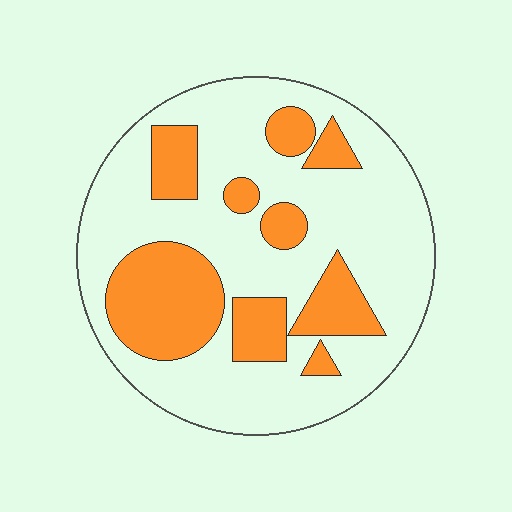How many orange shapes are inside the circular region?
9.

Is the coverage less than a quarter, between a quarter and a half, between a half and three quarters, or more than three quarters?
Between a quarter and a half.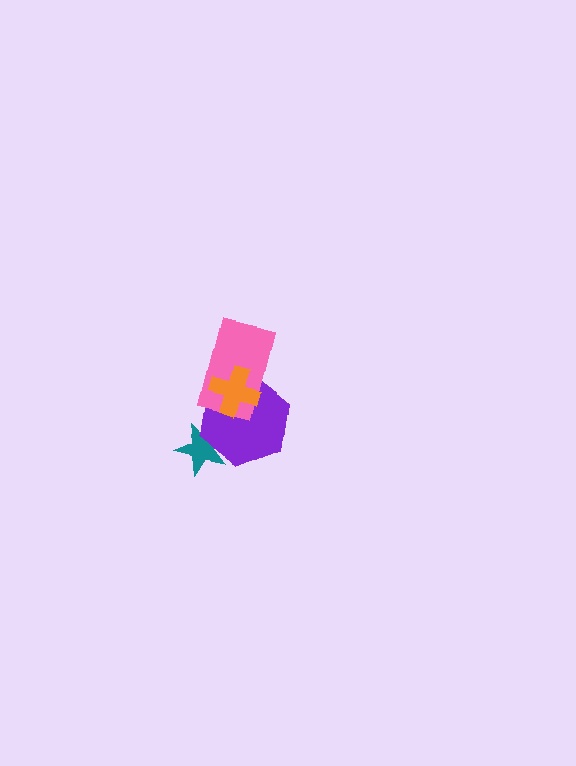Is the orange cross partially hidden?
No, no other shape covers it.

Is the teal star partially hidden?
Yes, it is partially covered by another shape.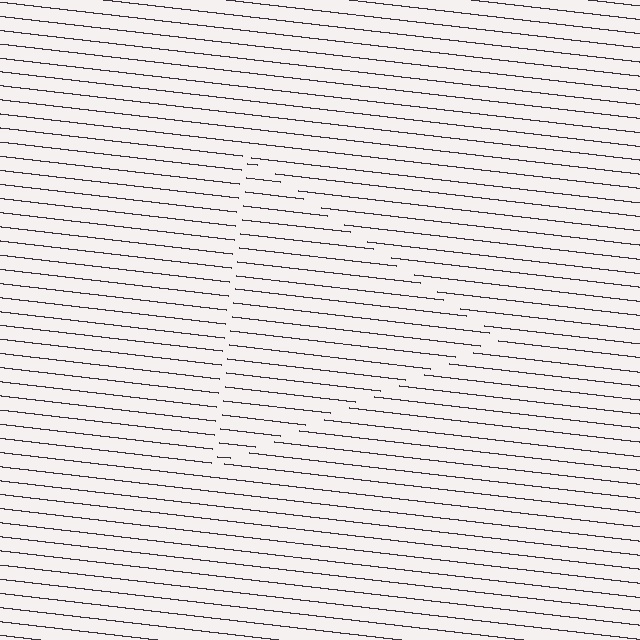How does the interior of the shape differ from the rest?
The interior of the shape contains the same grating, shifted by half a period — the contour is defined by the phase discontinuity where line-ends from the inner and outer gratings abut.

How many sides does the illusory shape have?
3 sides — the line-ends trace a triangle.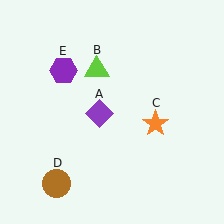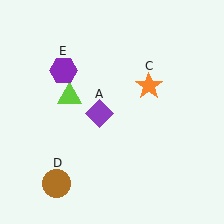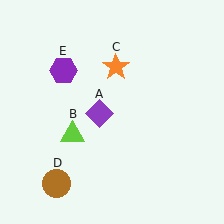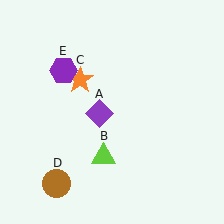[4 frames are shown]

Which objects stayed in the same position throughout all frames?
Purple diamond (object A) and brown circle (object D) and purple hexagon (object E) remained stationary.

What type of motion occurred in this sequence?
The lime triangle (object B), orange star (object C) rotated counterclockwise around the center of the scene.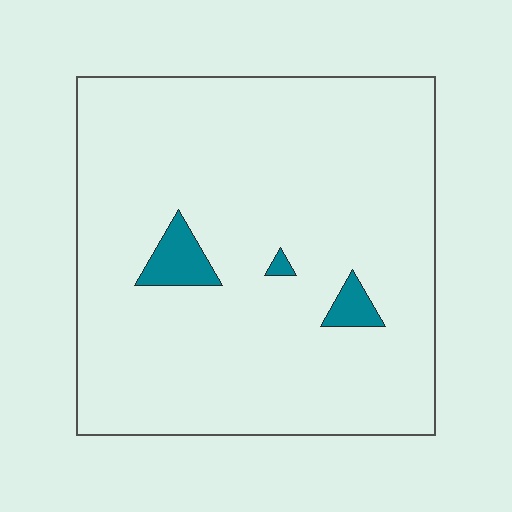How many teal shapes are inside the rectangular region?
3.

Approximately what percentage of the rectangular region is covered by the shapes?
Approximately 5%.